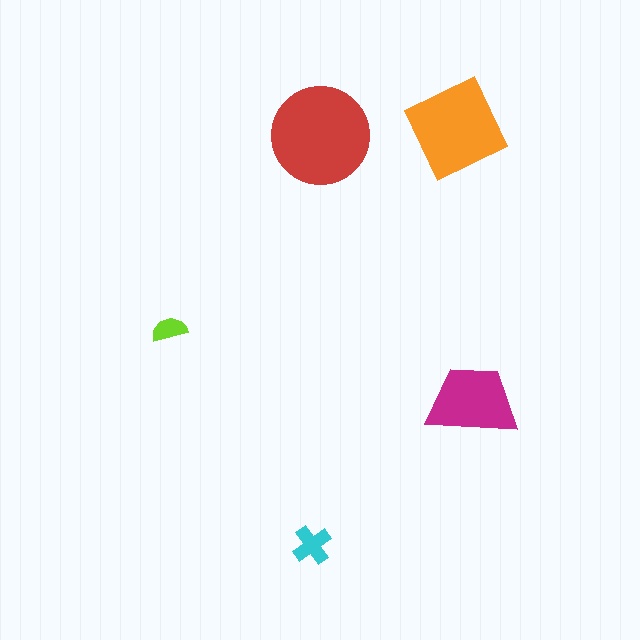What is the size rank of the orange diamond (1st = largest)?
2nd.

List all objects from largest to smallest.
The red circle, the orange diamond, the magenta trapezoid, the cyan cross, the lime semicircle.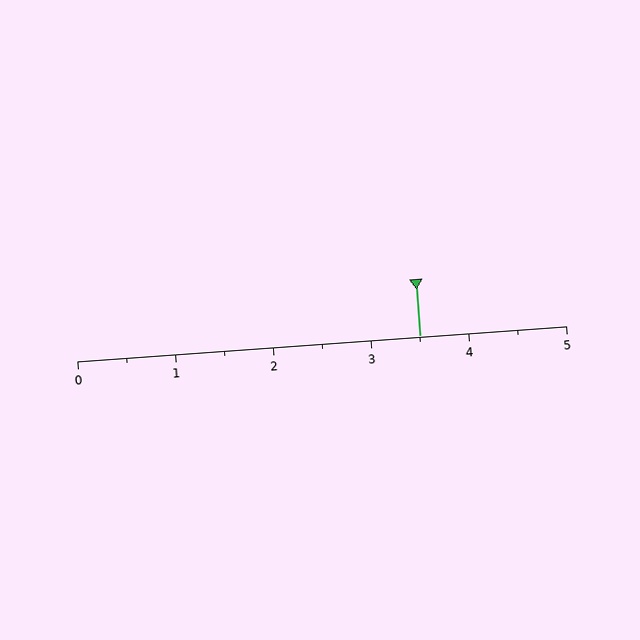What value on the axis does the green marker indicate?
The marker indicates approximately 3.5.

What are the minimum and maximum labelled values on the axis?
The axis runs from 0 to 5.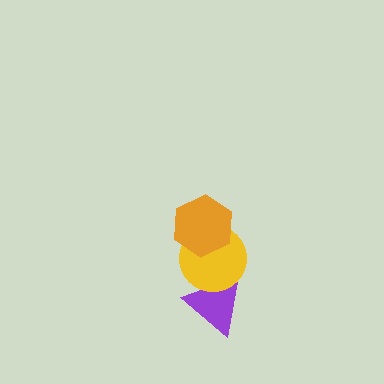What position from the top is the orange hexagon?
The orange hexagon is 1st from the top.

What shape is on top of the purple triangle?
The yellow circle is on top of the purple triangle.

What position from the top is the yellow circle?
The yellow circle is 2nd from the top.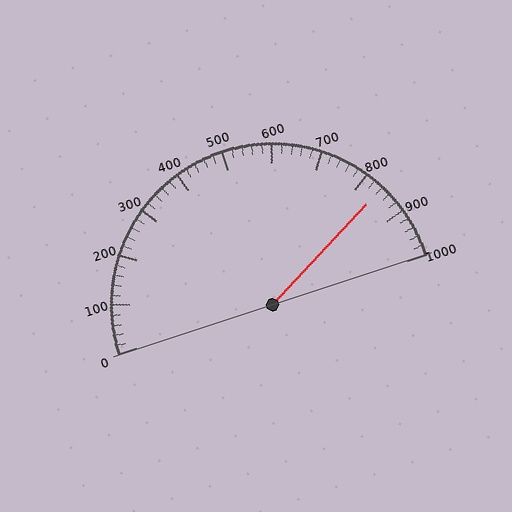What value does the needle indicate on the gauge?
The needle indicates approximately 840.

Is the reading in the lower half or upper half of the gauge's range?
The reading is in the upper half of the range (0 to 1000).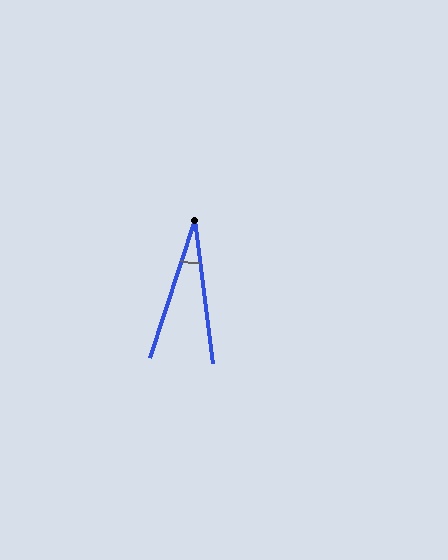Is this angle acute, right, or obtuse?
It is acute.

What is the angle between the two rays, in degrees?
Approximately 25 degrees.